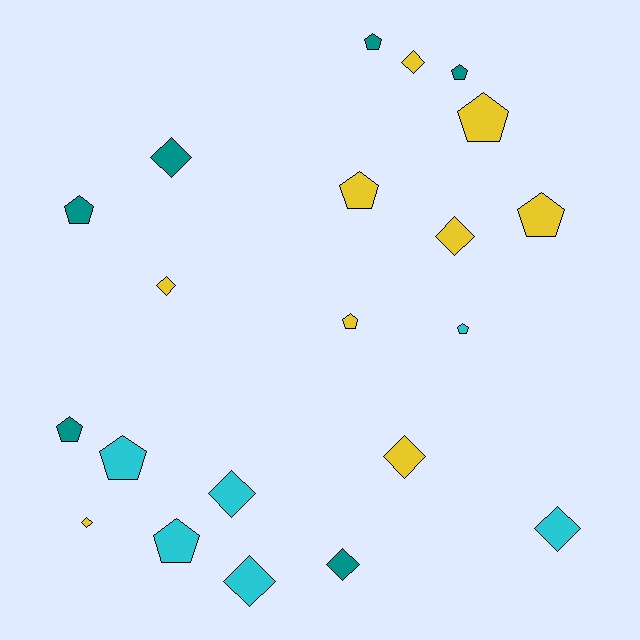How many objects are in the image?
There are 21 objects.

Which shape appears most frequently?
Pentagon, with 11 objects.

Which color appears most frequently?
Yellow, with 9 objects.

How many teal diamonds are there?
There are 2 teal diamonds.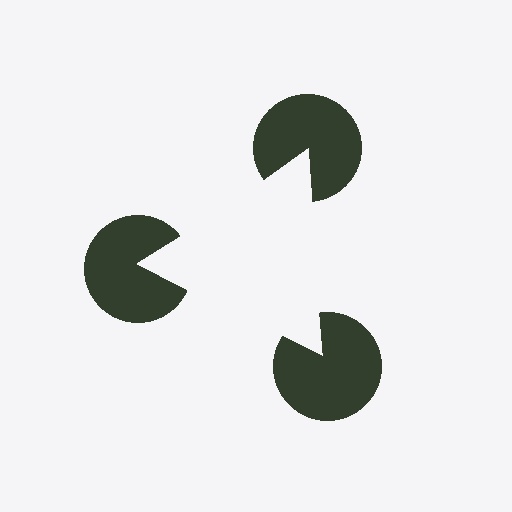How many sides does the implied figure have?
3 sides.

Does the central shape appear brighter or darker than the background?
It typically appears slightly brighter than the background, even though no actual brightness change is drawn.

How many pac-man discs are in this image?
There are 3 — one at each vertex of the illusory triangle.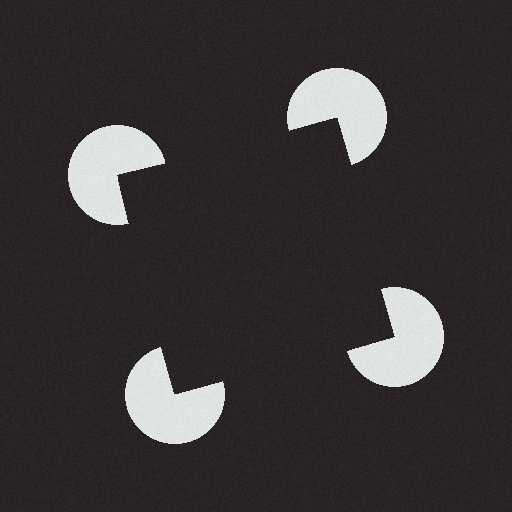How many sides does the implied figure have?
4 sides.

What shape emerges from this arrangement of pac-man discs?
An illusory square — its edges are inferred from the aligned wedge cuts in the pac-man discs, not physically drawn.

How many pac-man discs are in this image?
There are 4 — one at each vertex of the illusory square.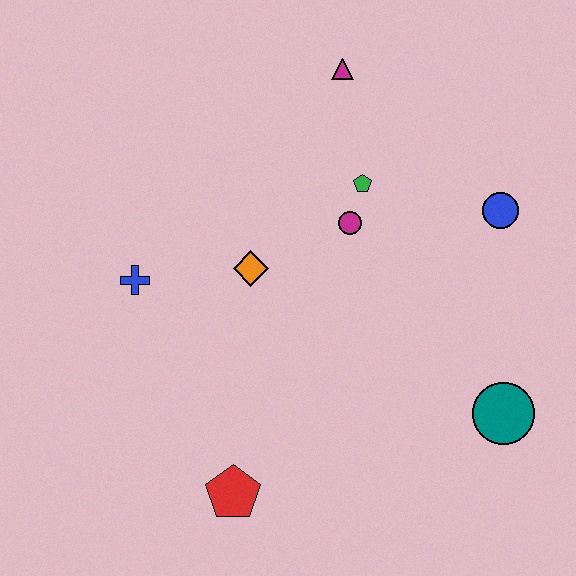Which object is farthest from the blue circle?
The red pentagon is farthest from the blue circle.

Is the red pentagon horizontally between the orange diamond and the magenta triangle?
No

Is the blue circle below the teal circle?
No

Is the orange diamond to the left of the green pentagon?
Yes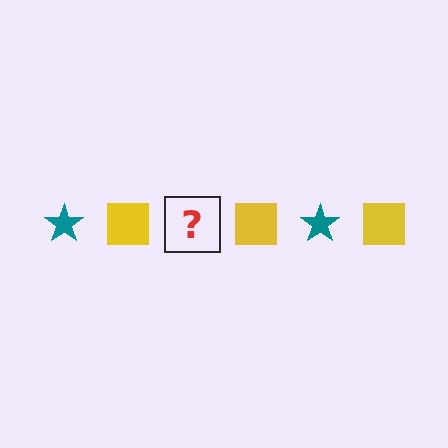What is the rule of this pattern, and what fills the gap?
The rule is that the pattern alternates between teal star and yellow square. The gap should be filled with a teal star.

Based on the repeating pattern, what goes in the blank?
The blank should be a teal star.